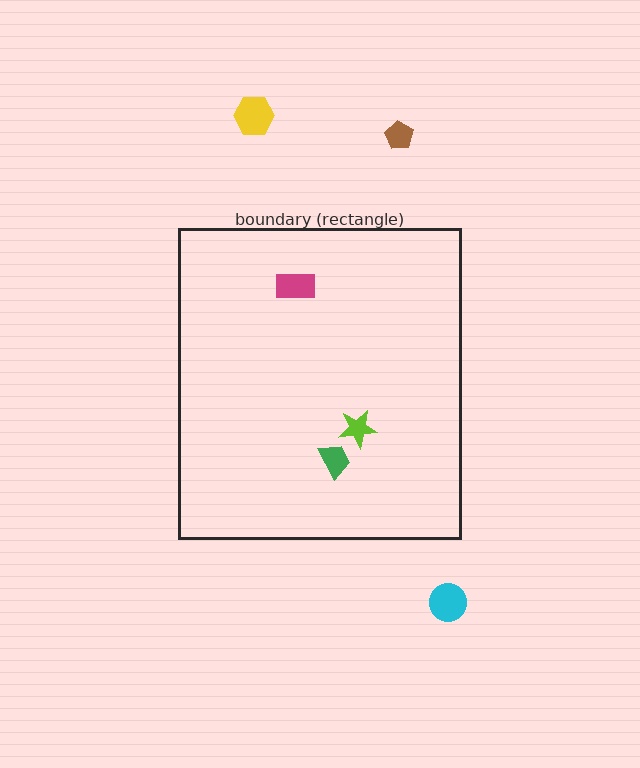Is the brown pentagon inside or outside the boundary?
Outside.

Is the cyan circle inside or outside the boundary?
Outside.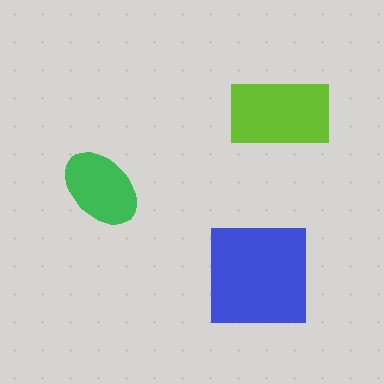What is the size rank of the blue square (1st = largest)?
1st.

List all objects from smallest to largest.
The green ellipse, the lime rectangle, the blue square.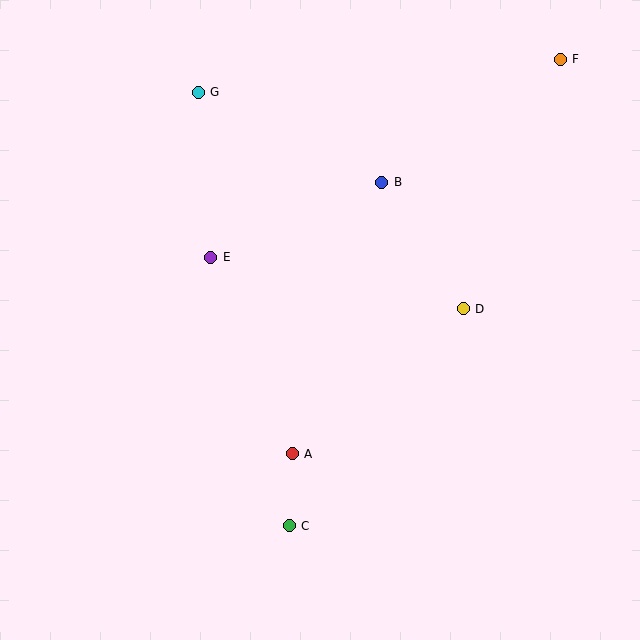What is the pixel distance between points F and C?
The distance between F and C is 539 pixels.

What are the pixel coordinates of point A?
Point A is at (292, 454).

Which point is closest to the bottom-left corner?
Point C is closest to the bottom-left corner.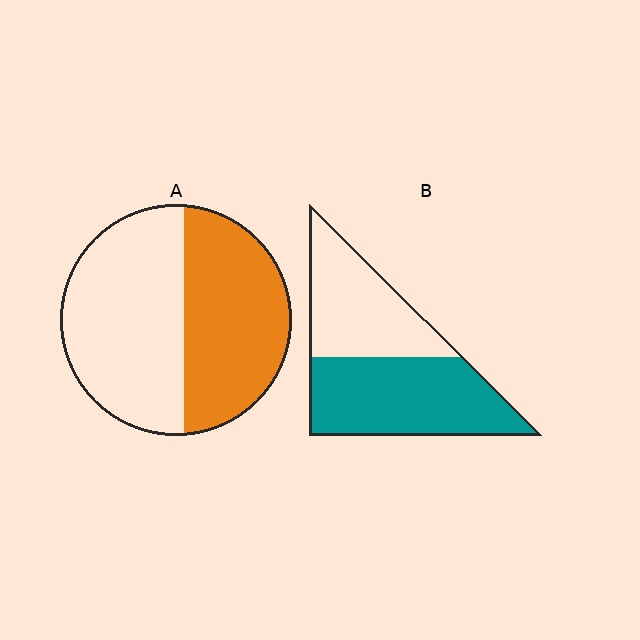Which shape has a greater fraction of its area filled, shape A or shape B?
Shape B.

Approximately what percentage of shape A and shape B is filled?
A is approximately 45% and B is approximately 55%.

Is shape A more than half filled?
No.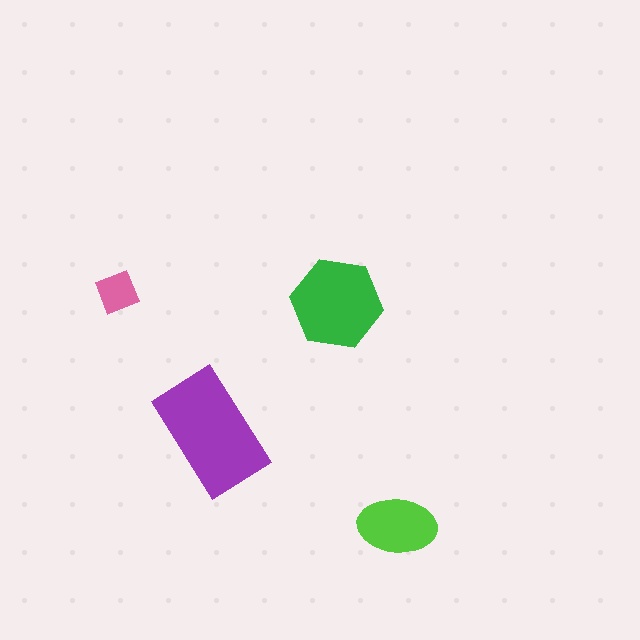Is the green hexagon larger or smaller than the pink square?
Larger.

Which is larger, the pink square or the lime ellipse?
The lime ellipse.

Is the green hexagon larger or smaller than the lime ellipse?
Larger.